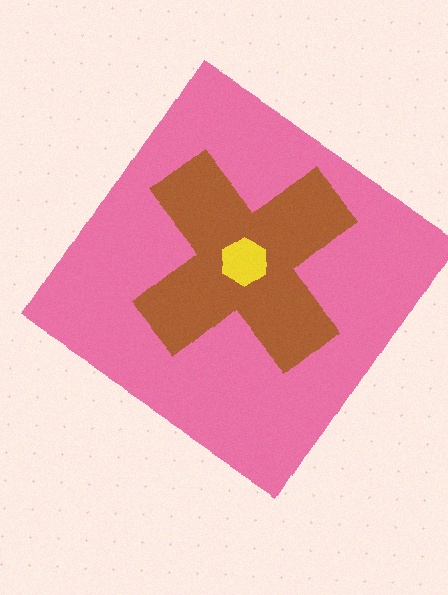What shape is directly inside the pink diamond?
The brown cross.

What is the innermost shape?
The yellow hexagon.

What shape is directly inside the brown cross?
The yellow hexagon.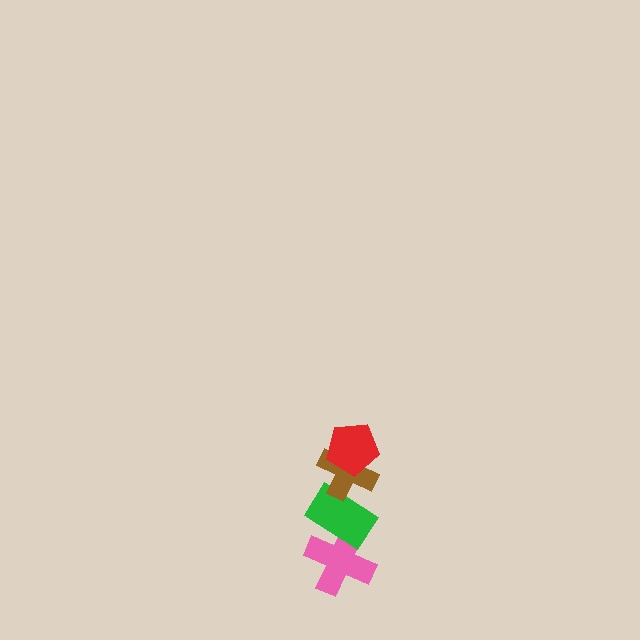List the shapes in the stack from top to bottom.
From top to bottom: the red pentagon, the brown cross, the green rectangle, the pink cross.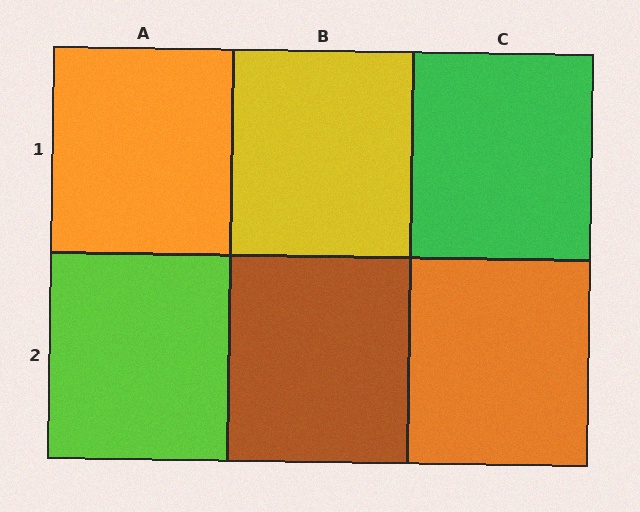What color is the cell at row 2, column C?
Orange.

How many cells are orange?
2 cells are orange.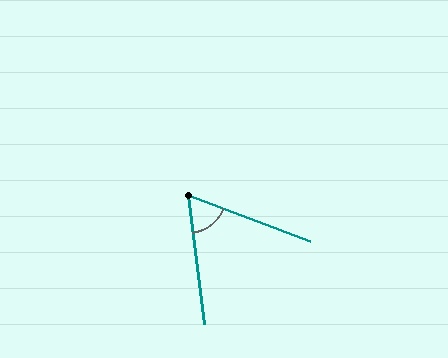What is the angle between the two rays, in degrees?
Approximately 62 degrees.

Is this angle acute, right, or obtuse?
It is acute.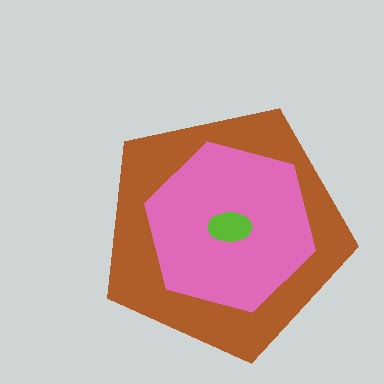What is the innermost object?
The lime ellipse.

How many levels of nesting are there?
3.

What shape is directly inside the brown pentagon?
The pink hexagon.